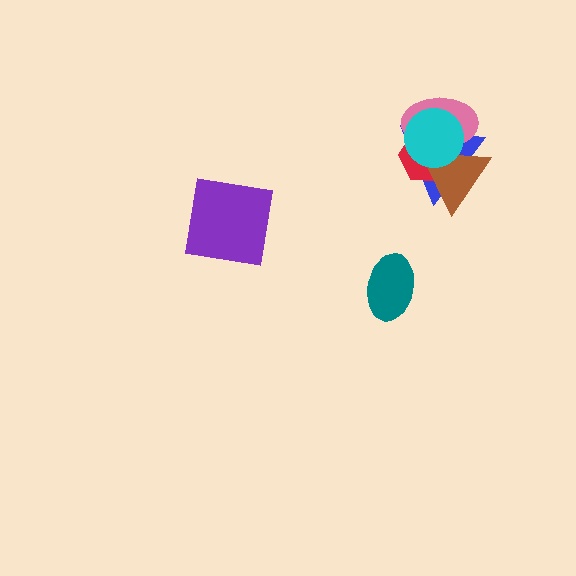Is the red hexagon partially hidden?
Yes, it is partially covered by another shape.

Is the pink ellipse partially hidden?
Yes, it is partially covered by another shape.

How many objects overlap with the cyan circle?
4 objects overlap with the cyan circle.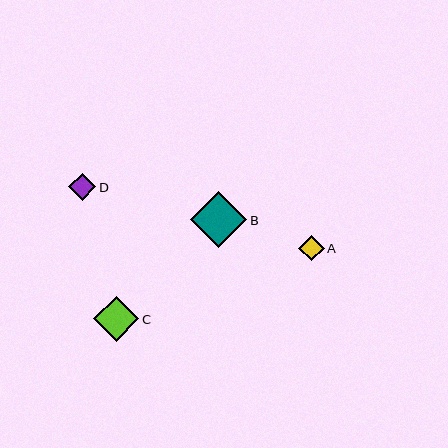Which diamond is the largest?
Diamond B is the largest with a size of approximately 56 pixels.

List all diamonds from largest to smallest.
From largest to smallest: B, C, D, A.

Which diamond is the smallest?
Diamond A is the smallest with a size of approximately 26 pixels.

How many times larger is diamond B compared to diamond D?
Diamond B is approximately 2.1 times the size of diamond D.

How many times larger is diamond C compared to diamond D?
Diamond C is approximately 1.7 times the size of diamond D.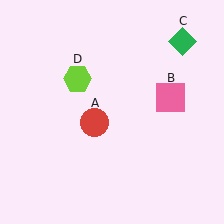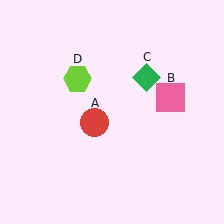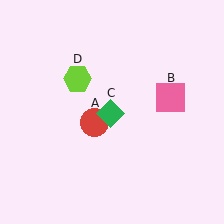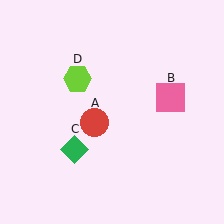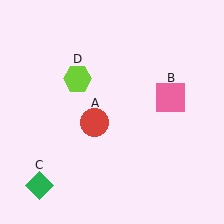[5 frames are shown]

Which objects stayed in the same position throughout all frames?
Red circle (object A) and pink square (object B) and lime hexagon (object D) remained stationary.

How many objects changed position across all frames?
1 object changed position: green diamond (object C).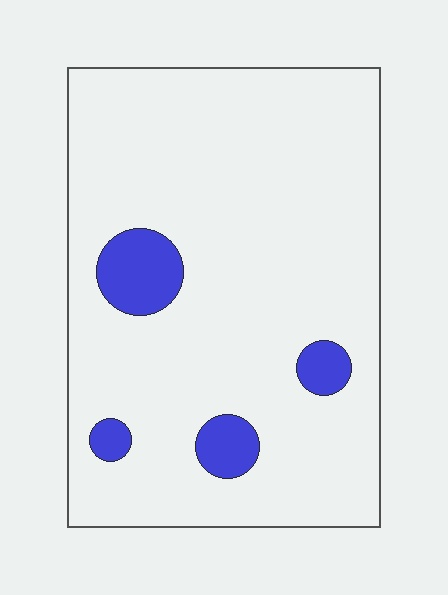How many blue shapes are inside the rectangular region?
4.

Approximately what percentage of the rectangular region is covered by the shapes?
Approximately 10%.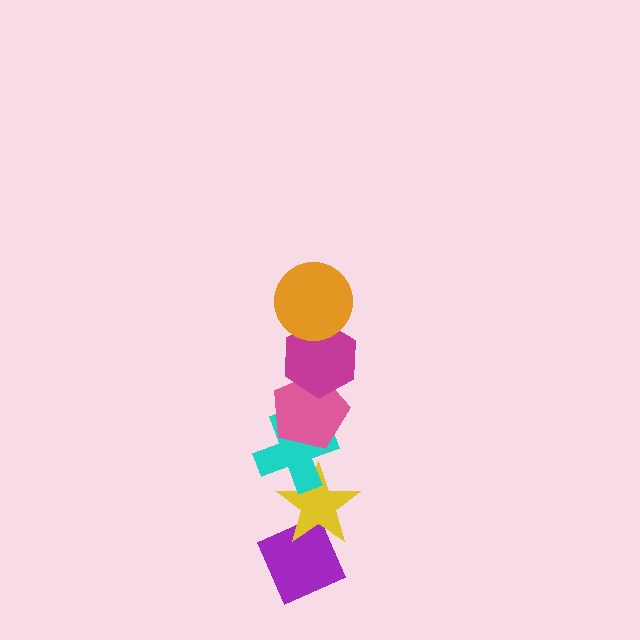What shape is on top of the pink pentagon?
The magenta hexagon is on top of the pink pentagon.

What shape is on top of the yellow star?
The cyan cross is on top of the yellow star.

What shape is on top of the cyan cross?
The pink pentagon is on top of the cyan cross.